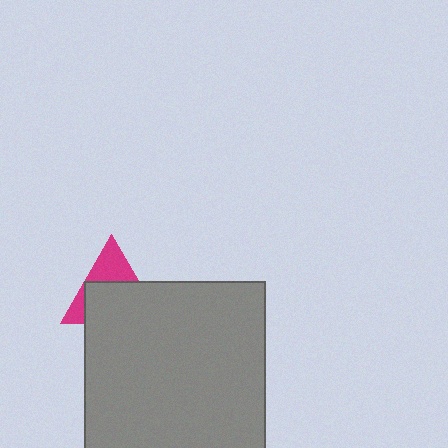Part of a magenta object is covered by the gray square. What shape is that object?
It is a triangle.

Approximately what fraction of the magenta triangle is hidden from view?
Roughly 61% of the magenta triangle is hidden behind the gray square.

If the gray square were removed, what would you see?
You would see the complete magenta triangle.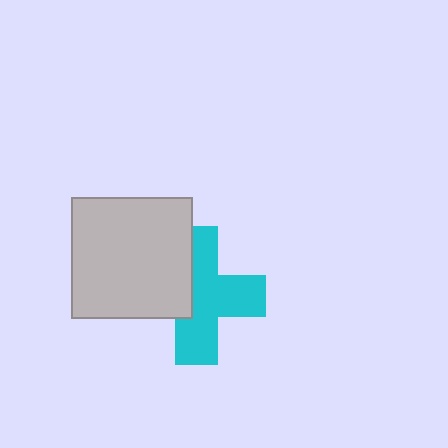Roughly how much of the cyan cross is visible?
About half of it is visible (roughly 63%).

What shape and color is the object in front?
The object in front is a light gray square.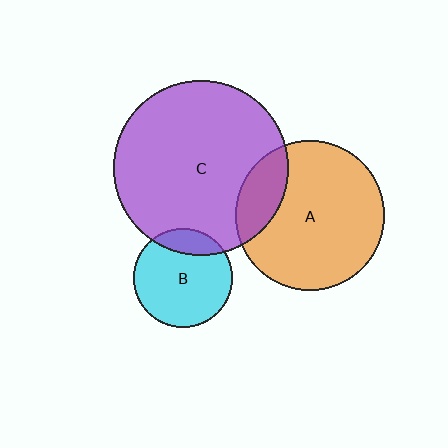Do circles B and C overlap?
Yes.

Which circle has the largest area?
Circle C (purple).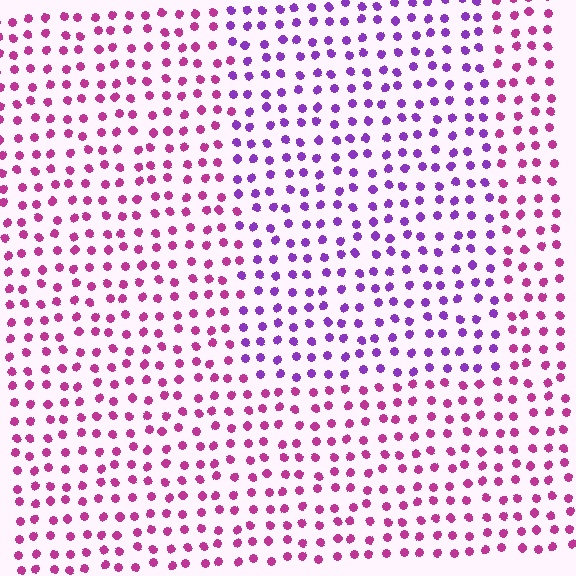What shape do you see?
I see a rectangle.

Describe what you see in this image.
The image is filled with small magenta elements in a uniform arrangement. A rectangle-shaped region is visible where the elements are tinted to a slightly different hue, forming a subtle color boundary.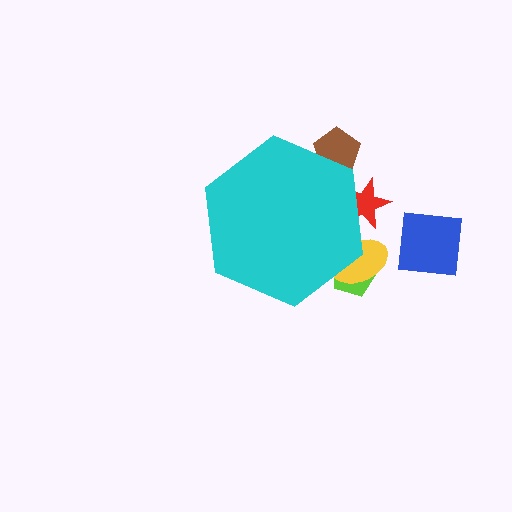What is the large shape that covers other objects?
A cyan hexagon.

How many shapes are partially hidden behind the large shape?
4 shapes are partially hidden.